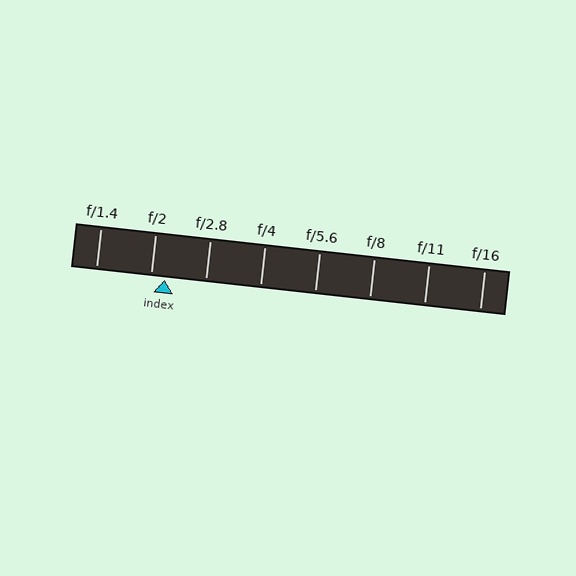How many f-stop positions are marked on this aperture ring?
There are 8 f-stop positions marked.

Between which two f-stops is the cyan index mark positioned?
The index mark is between f/2 and f/2.8.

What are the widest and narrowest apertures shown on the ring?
The widest aperture shown is f/1.4 and the narrowest is f/16.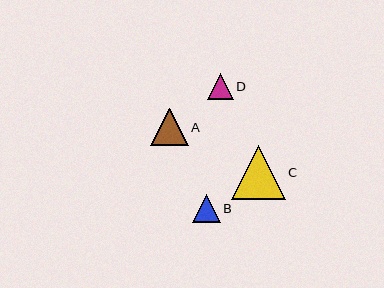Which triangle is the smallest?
Triangle D is the smallest with a size of approximately 26 pixels.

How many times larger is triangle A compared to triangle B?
Triangle A is approximately 1.3 times the size of triangle B.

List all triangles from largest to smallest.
From largest to smallest: C, A, B, D.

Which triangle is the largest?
Triangle C is the largest with a size of approximately 53 pixels.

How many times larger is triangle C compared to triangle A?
Triangle C is approximately 1.4 times the size of triangle A.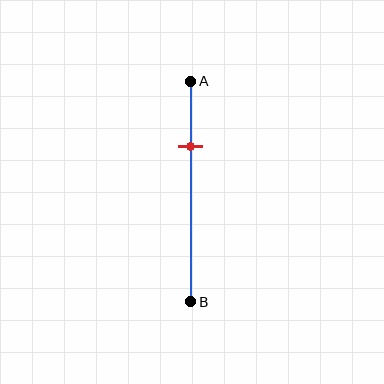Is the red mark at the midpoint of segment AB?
No, the mark is at about 30% from A, not at the 50% midpoint.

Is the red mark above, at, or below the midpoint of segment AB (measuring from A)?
The red mark is above the midpoint of segment AB.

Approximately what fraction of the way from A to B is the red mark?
The red mark is approximately 30% of the way from A to B.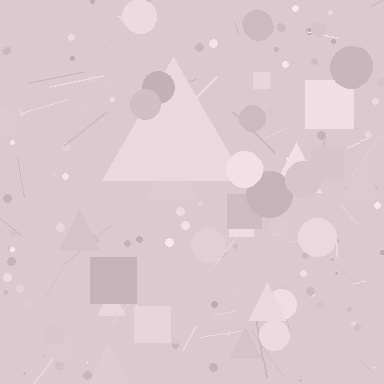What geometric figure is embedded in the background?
A triangle is embedded in the background.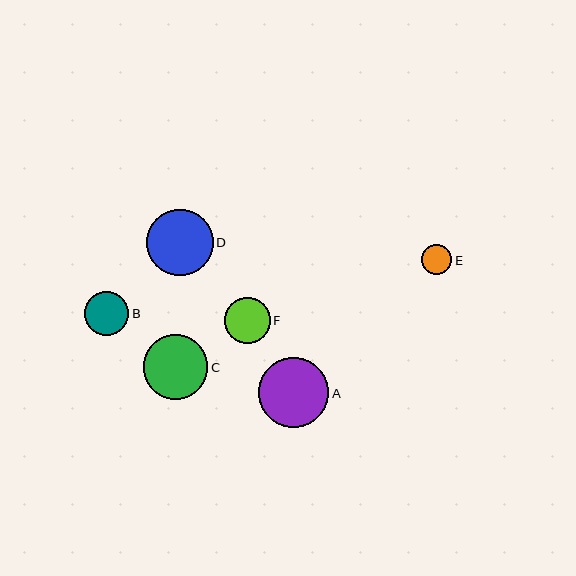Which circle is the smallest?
Circle E is the smallest with a size of approximately 30 pixels.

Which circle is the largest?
Circle A is the largest with a size of approximately 70 pixels.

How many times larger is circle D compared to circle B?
Circle D is approximately 1.5 times the size of circle B.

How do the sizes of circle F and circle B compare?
Circle F and circle B are approximately the same size.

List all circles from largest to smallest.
From largest to smallest: A, D, C, F, B, E.